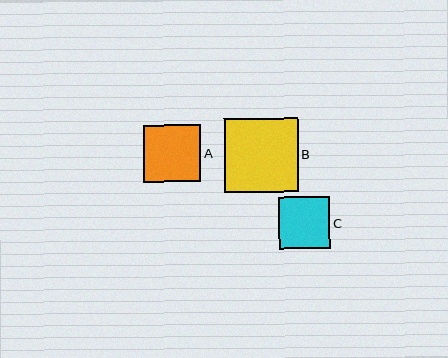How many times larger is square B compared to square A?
Square B is approximately 1.3 times the size of square A.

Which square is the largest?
Square B is the largest with a size of approximately 74 pixels.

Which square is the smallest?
Square C is the smallest with a size of approximately 51 pixels.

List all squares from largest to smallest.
From largest to smallest: B, A, C.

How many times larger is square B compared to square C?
Square B is approximately 1.4 times the size of square C.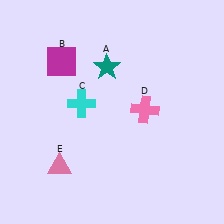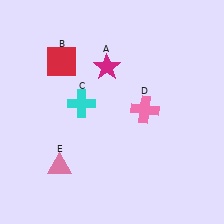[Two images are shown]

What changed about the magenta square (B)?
In Image 1, B is magenta. In Image 2, it changed to red.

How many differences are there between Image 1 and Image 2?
There are 2 differences between the two images.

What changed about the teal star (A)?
In Image 1, A is teal. In Image 2, it changed to magenta.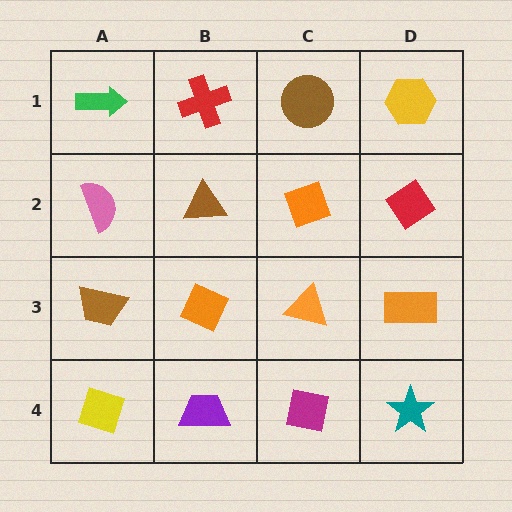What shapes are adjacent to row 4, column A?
A brown trapezoid (row 3, column A), a purple trapezoid (row 4, column B).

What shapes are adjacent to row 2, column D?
A yellow hexagon (row 1, column D), an orange rectangle (row 3, column D), an orange diamond (row 2, column C).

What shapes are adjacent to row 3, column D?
A red diamond (row 2, column D), a teal star (row 4, column D), an orange triangle (row 3, column C).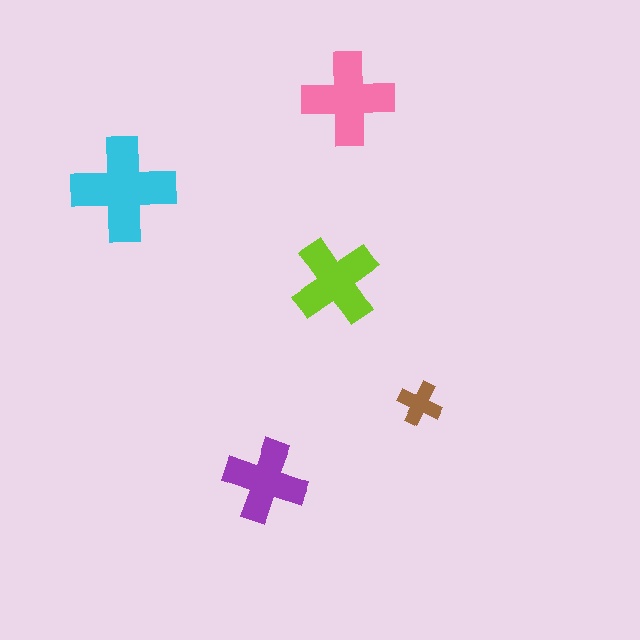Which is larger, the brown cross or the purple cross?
The purple one.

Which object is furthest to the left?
The cyan cross is leftmost.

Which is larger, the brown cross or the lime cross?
The lime one.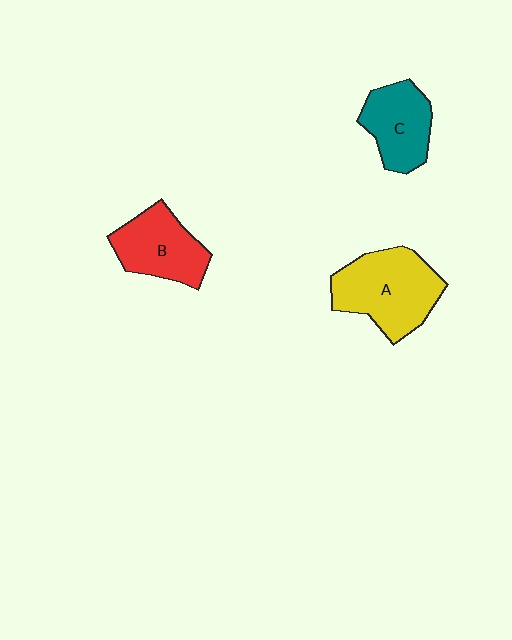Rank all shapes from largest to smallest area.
From largest to smallest: A (yellow), B (red), C (teal).